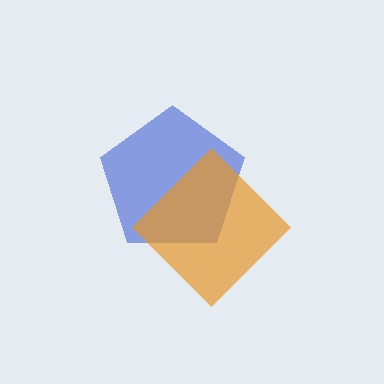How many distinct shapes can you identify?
There are 2 distinct shapes: a blue pentagon, an orange diamond.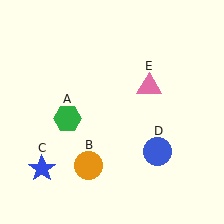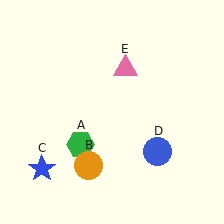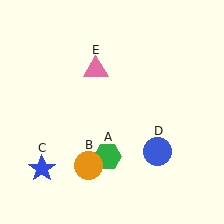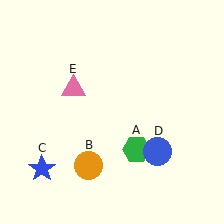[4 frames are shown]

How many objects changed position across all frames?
2 objects changed position: green hexagon (object A), pink triangle (object E).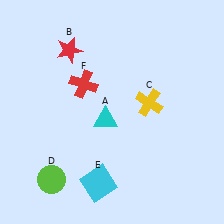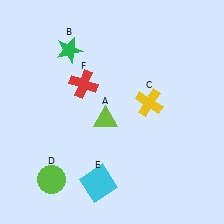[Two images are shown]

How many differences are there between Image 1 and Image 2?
There are 2 differences between the two images.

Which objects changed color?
A changed from cyan to lime. B changed from red to green.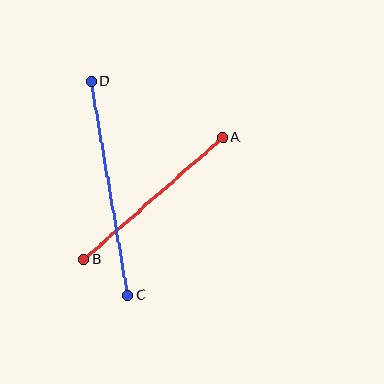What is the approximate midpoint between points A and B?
The midpoint is at approximately (153, 198) pixels.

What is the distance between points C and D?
The distance is approximately 217 pixels.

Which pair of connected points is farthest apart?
Points C and D are farthest apart.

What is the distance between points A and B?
The distance is approximately 185 pixels.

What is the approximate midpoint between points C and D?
The midpoint is at approximately (109, 188) pixels.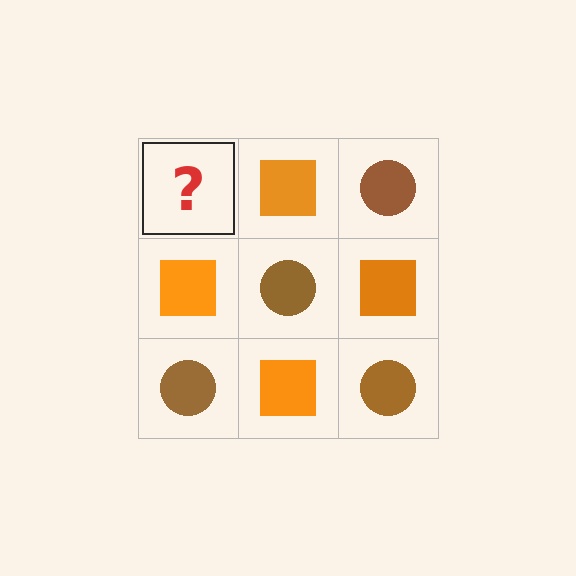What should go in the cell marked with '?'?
The missing cell should contain a brown circle.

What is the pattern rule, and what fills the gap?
The rule is that it alternates brown circle and orange square in a checkerboard pattern. The gap should be filled with a brown circle.